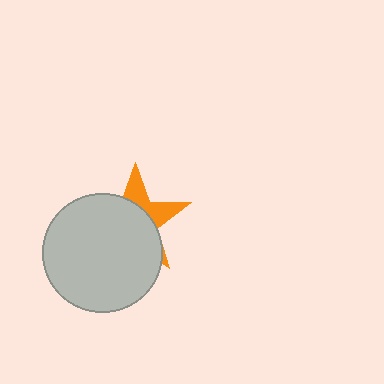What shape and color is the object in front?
The object in front is a light gray circle.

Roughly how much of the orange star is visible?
A small part of it is visible (roughly 32%).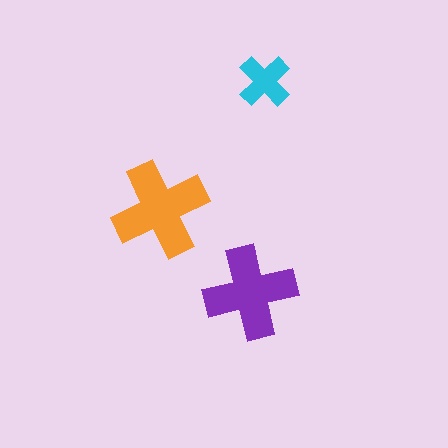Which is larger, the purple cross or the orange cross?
The orange one.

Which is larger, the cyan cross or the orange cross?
The orange one.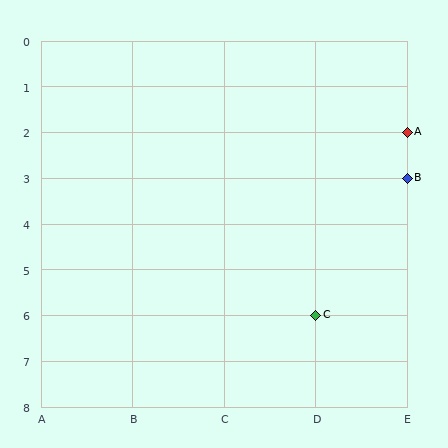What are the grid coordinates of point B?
Point B is at grid coordinates (E, 3).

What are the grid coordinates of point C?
Point C is at grid coordinates (D, 6).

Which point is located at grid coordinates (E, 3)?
Point B is at (E, 3).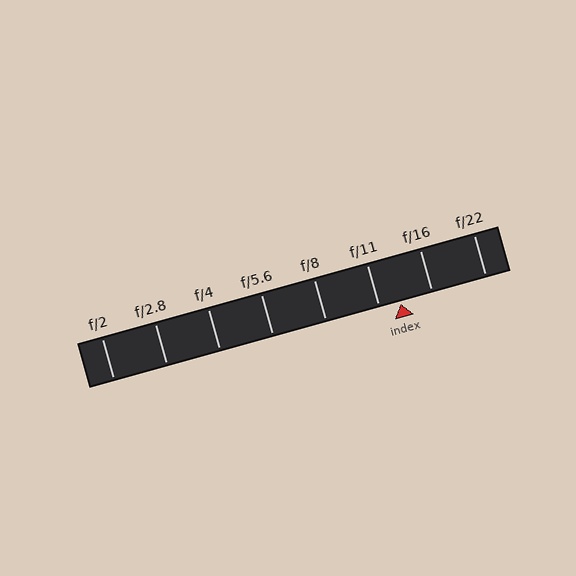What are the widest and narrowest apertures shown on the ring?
The widest aperture shown is f/2 and the narrowest is f/22.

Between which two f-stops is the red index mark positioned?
The index mark is between f/11 and f/16.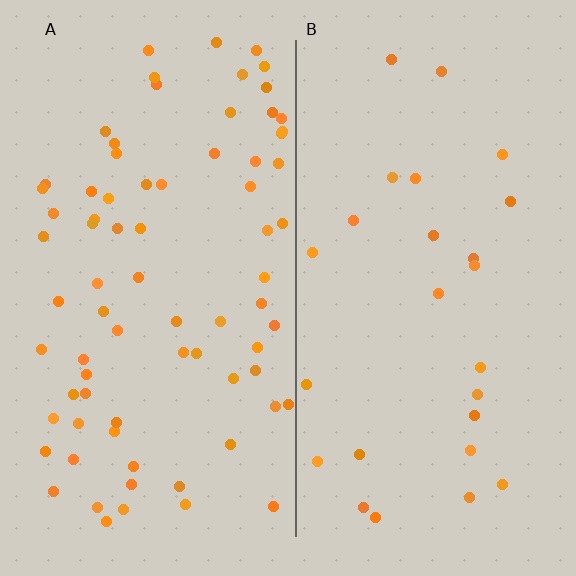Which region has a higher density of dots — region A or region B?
A (the left).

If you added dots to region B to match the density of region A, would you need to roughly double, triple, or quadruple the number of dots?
Approximately triple.